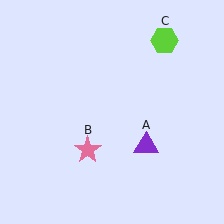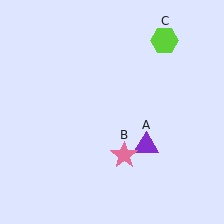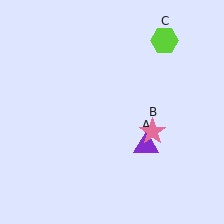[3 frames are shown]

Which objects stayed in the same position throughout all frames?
Purple triangle (object A) and lime hexagon (object C) remained stationary.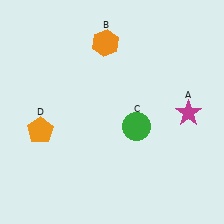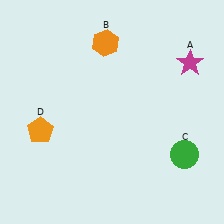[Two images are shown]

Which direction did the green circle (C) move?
The green circle (C) moved right.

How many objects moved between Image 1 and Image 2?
2 objects moved between the two images.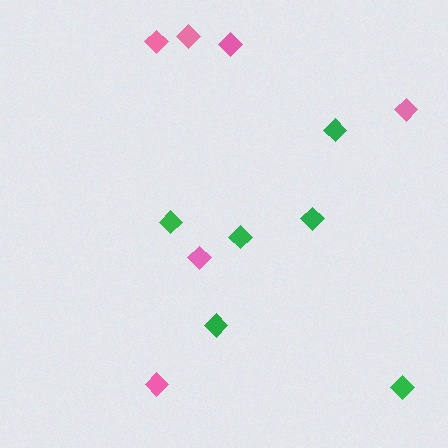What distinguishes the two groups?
There are 2 groups: one group of pink diamonds (6) and one group of green diamonds (6).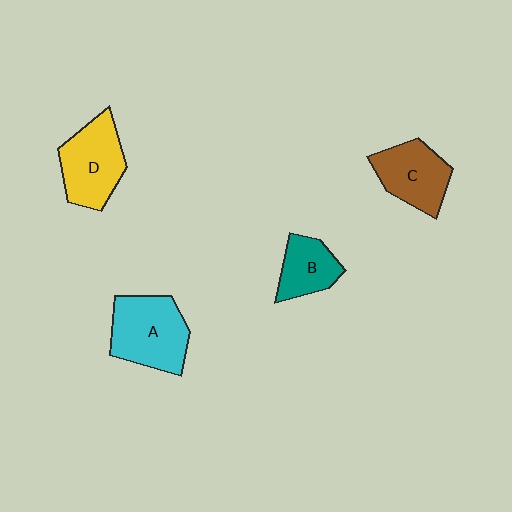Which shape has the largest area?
Shape A (cyan).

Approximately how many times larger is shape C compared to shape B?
Approximately 1.3 times.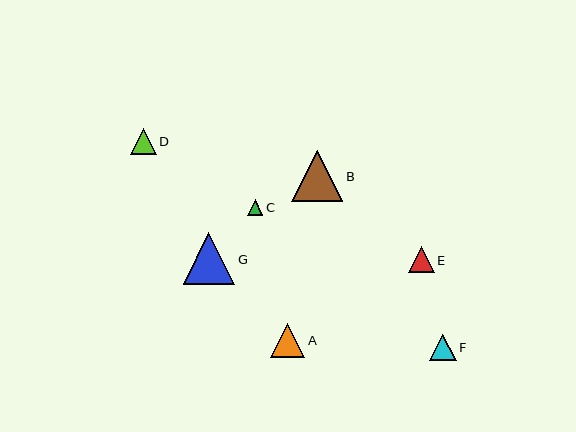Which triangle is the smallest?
Triangle C is the smallest with a size of approximately 16 pixels.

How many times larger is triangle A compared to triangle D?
Triangle A is approximately 1.3 times the size of triangle D.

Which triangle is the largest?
Triangle B is the largest with a size of approximately 52 pixels.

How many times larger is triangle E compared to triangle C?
Triangle E is approximately 1.7 times the size of triangle C.